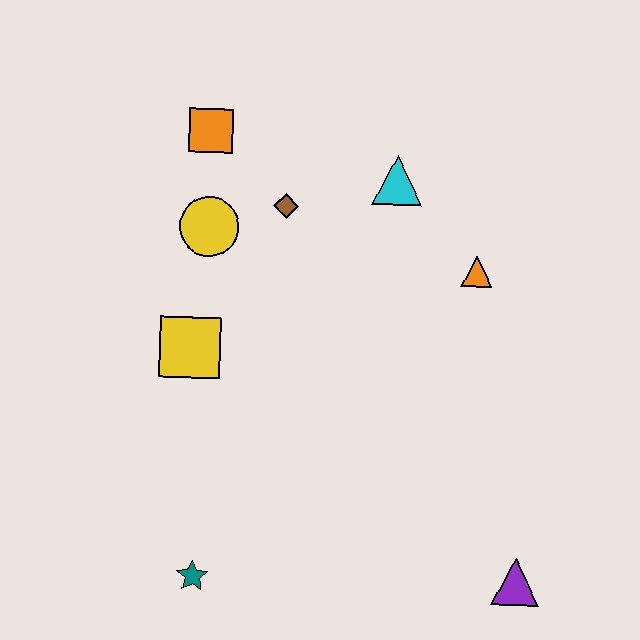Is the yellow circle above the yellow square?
Yes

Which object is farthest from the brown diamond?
The purple triangle is farthest from the brown diamond.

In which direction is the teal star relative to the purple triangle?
The teal star is to the left of the purple triangle.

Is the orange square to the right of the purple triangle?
No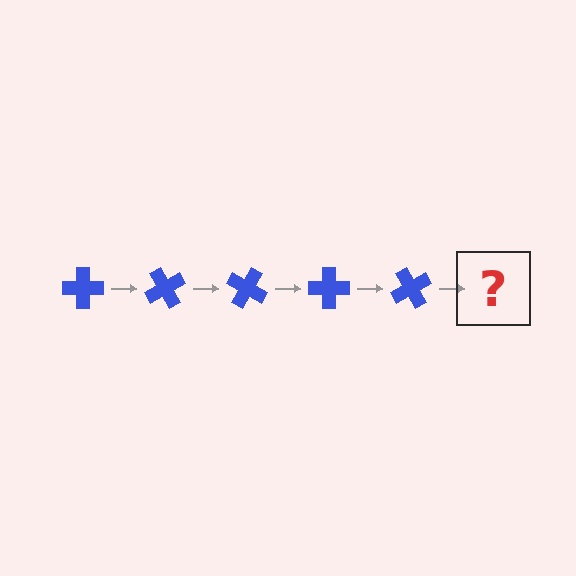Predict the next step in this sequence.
The next step is a blue cross rotated 300 degrees.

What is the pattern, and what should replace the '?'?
The pattern is that the cross rotates 60 degrees each step. The '?' should be a blue cross rotated 300 degrees.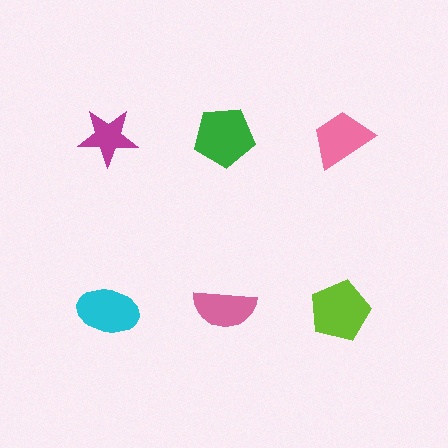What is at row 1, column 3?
A pink trapezoid.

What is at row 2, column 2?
A pink semicircle.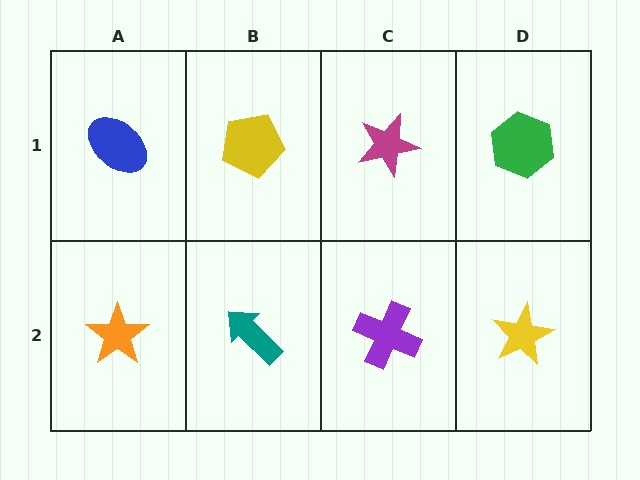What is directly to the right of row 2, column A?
A teal arrow.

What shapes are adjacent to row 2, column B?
A yellow pentagon (row 1, column B), an orange star (row 2, column A), a purple cross (row 2, column C).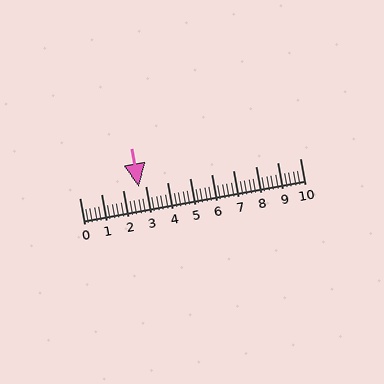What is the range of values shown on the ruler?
The ruler shows values from 0 to 10.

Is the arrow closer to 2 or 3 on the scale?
The arrow is closer to 3.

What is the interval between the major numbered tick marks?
The major tick marks are spaced 1 units apart.